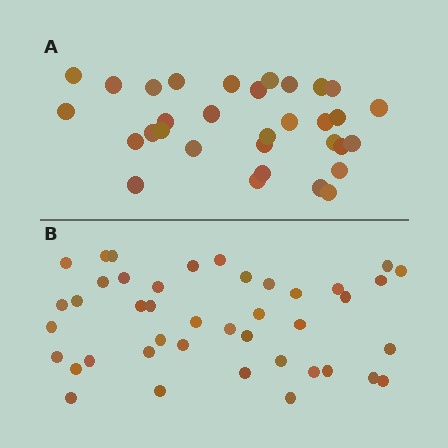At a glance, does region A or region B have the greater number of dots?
Region B (the bottom region) has more dots.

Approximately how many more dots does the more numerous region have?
Region B has roughly 10 or so more dots than region A.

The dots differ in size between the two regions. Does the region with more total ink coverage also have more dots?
No. Region A has more total ink coverage because its dots are larger, but region B actually contains more individual dots. Total area can be misleading — the number of items is what matters here.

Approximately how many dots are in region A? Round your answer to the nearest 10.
About 30 dots. (The exact count is 32, which rounds to 30.)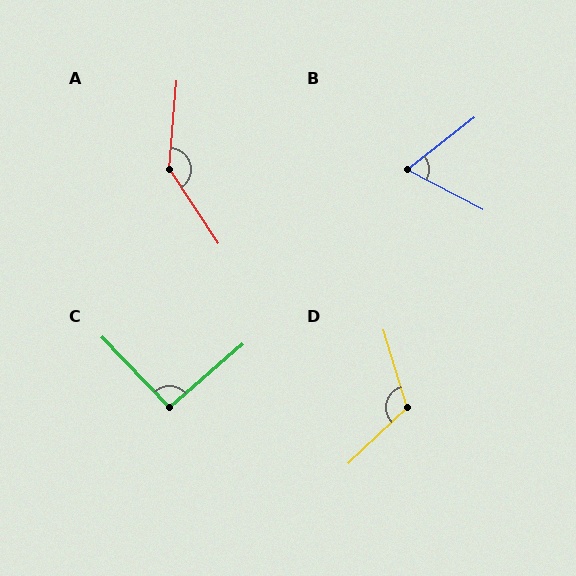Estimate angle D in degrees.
Approximately 116 degrees.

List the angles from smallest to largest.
B (65°), C (93°), D (116°), A (142°).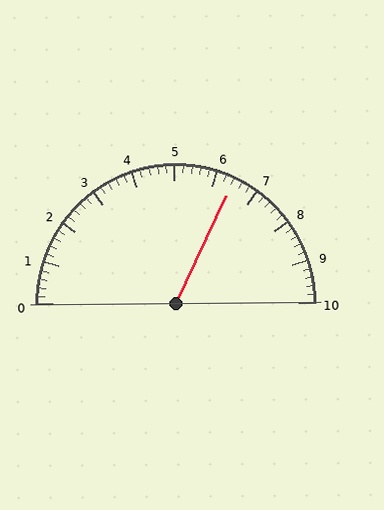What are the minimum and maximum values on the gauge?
The gauge ranges from 0 to 10.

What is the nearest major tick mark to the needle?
The nearest major tick mark is 6.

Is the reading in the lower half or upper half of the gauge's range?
The reading is in the upper half of the range (0 to 10).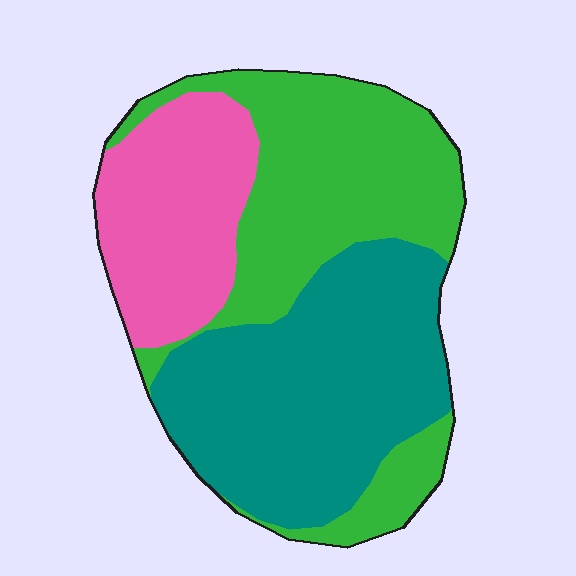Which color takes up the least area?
Pink, at roughly 20%.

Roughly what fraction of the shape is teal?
Teal takes up about two fifths (2/5) of the shape.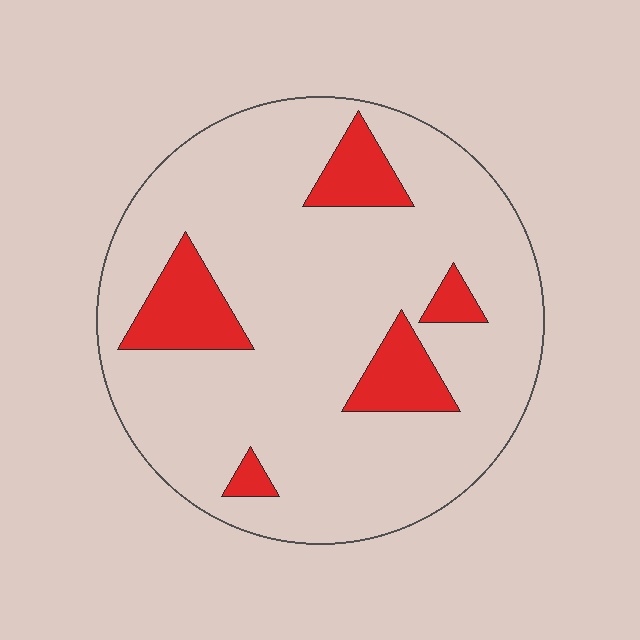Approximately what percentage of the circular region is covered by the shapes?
Approximately 15%.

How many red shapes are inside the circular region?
5.